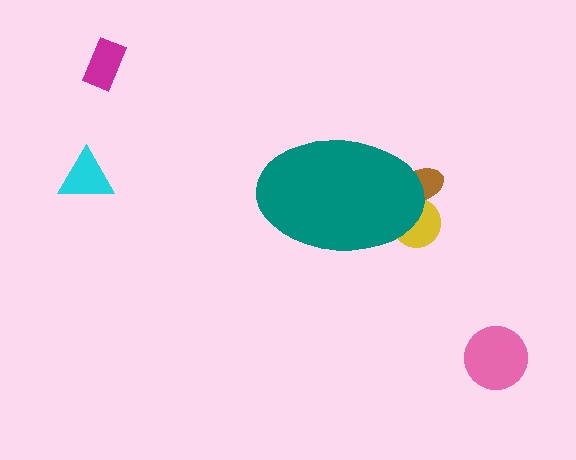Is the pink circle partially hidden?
No, the pink circle is fully visible.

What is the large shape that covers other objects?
A teal ellipse.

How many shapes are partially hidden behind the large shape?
2 shapes are partially hidden.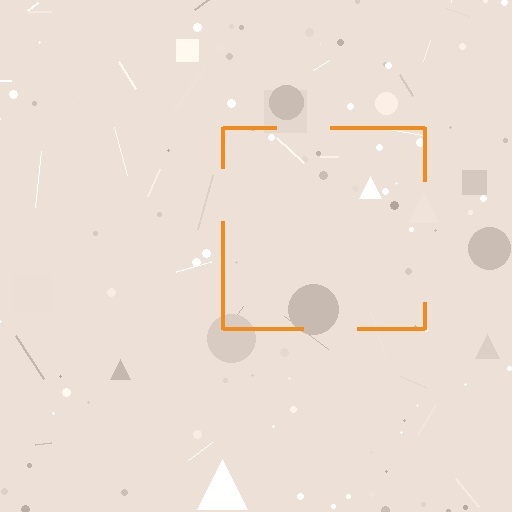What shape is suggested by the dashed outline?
The dashed outline suggests a square.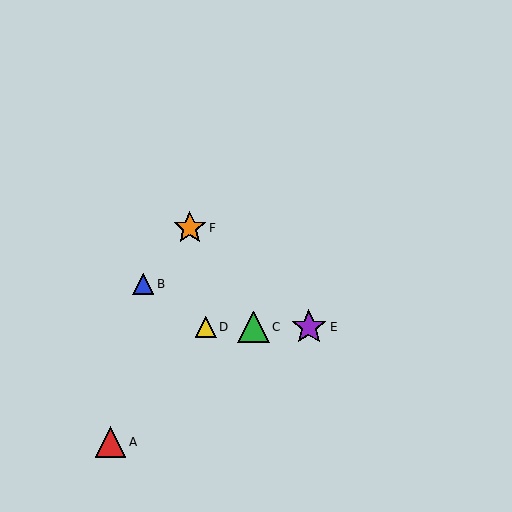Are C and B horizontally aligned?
No, C is at y≈327 and B is at y≈284.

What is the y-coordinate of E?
Object E is at y≈327.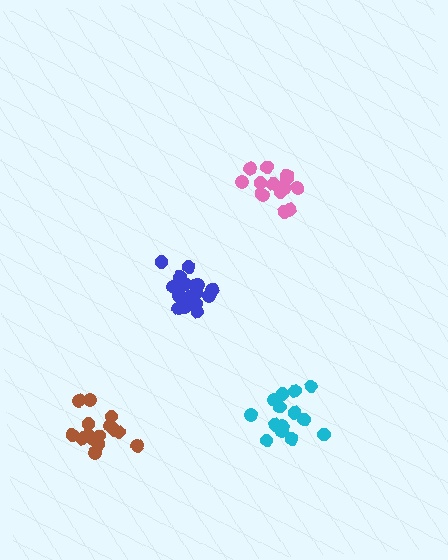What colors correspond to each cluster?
The clusters are colored: blue, pink, brown, cyan.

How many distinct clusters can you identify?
There are 4 distinct clusters.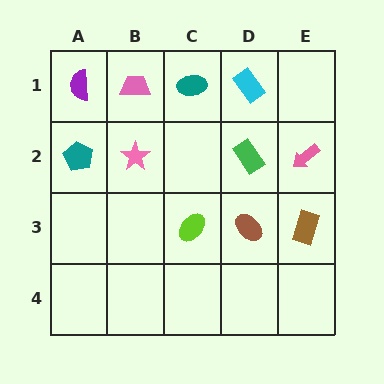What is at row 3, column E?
A brown rectangle.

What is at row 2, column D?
A green rectangle.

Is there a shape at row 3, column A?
No, that cell is empty.